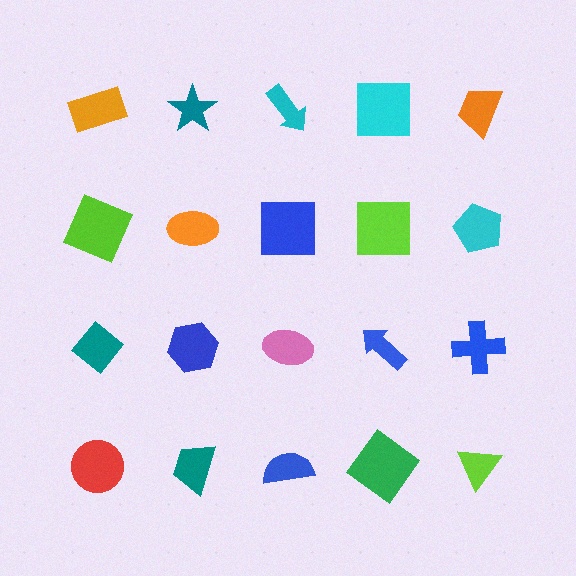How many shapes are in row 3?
5 shapes.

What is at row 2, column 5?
A cyan pentagon.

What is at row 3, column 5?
A blue cross.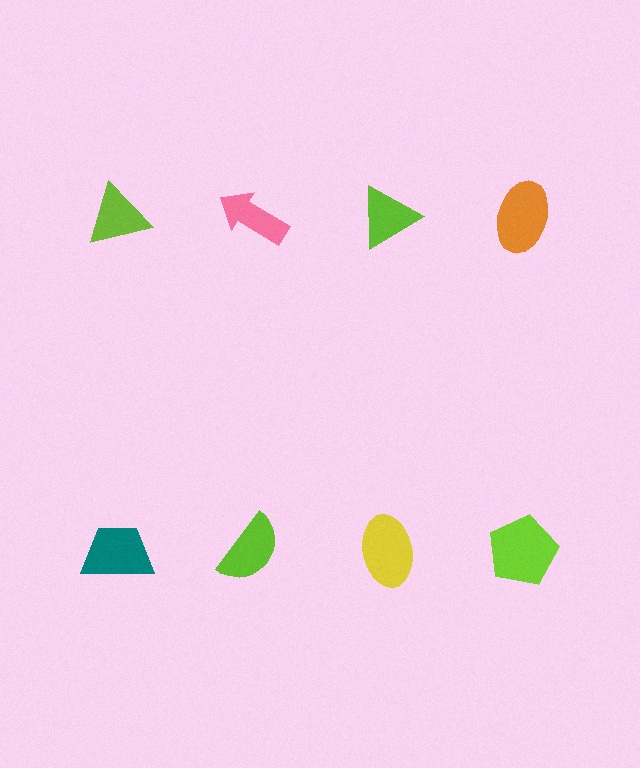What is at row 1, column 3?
A lime triangle.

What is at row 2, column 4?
A lime pentagon.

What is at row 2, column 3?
A yellow ellipse.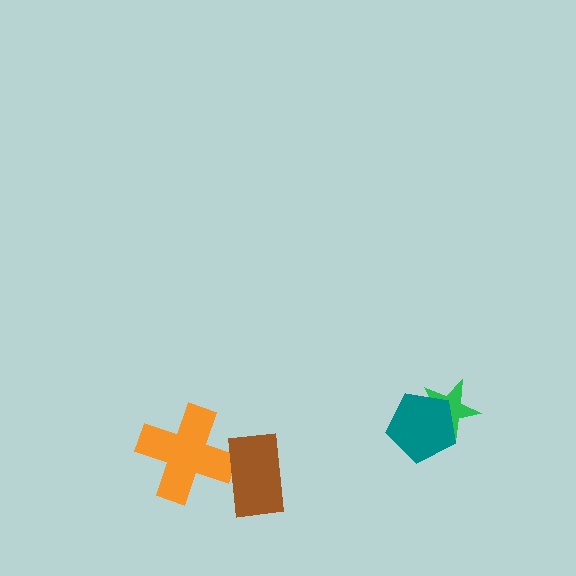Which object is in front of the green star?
The teal pentagon is in front of the green star.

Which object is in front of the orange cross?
The brown rectangle is in front of the orange cross.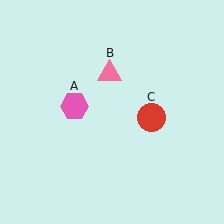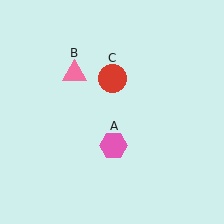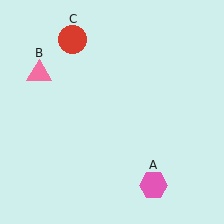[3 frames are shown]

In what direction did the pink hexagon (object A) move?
The pink hexagon (object A) moved down and to the right.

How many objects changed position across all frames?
3 objects changed position: pink hexagon (object A), pink triangle (object B), red circle (object C).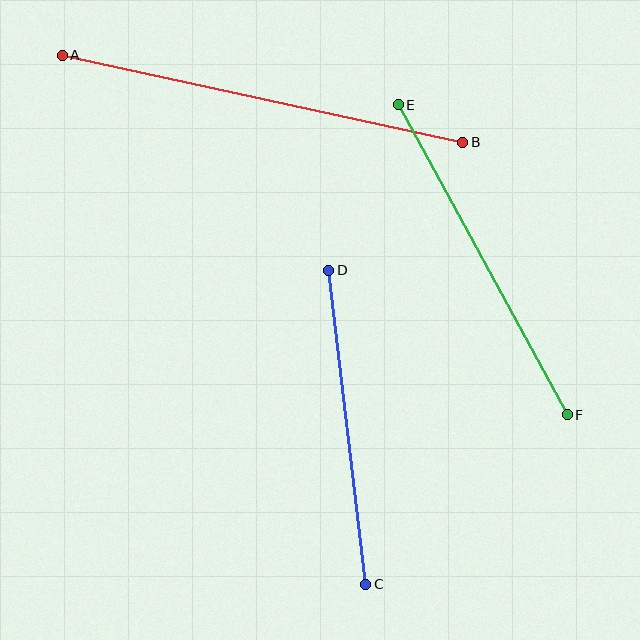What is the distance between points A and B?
The distance is approximately 410 pixels.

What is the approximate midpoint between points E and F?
The midpoint is at approximately (483, 260) pixels.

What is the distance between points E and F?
The distance is approximately 353 pixels.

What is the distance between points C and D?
The distance is approximately 316 pixels.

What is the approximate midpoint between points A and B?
The midpoint is at approximately (262, 99) pixels.